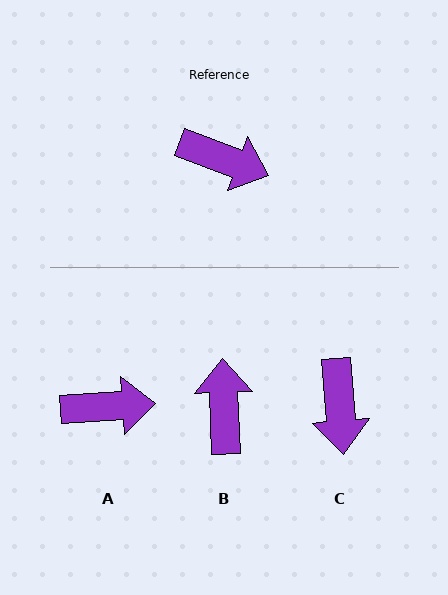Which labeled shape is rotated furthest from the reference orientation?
B, about 112 degrees away.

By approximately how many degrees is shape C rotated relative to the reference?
Approximately 65 degrees clockwise.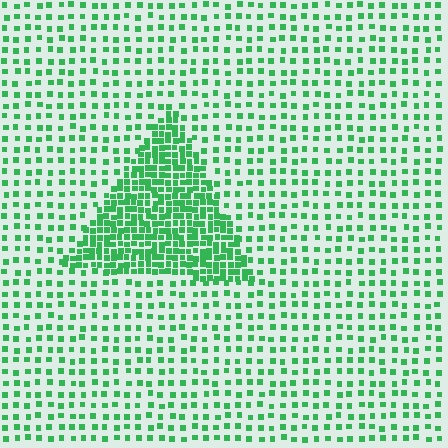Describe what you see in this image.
The image contains small green elements arranged at two different densities. A triangle-shaped region is visible where the elements are more densely packed than the surrounding area.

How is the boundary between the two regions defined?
The boundary is defined by a change in element density (approximately 2.6x ratio). All elements are the same color, size, and shape.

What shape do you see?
I see a triangle.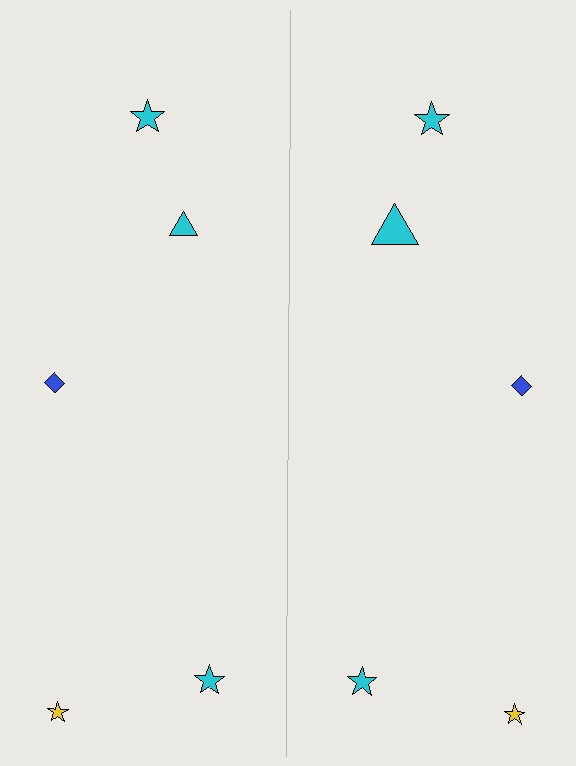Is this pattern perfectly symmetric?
No, the pattern is not perfectly symmetric. The cyan triangle on the right side has a different size than its mirror counterpart.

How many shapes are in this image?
There are 10 shapes in this image.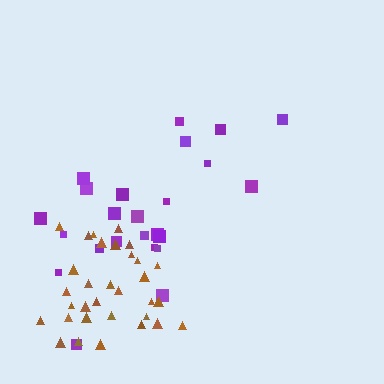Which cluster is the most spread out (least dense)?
Purple.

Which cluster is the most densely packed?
Brown.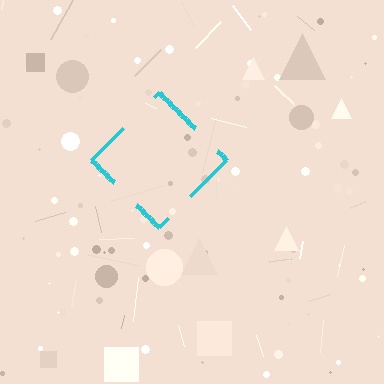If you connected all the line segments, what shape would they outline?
They would outline a diamond.